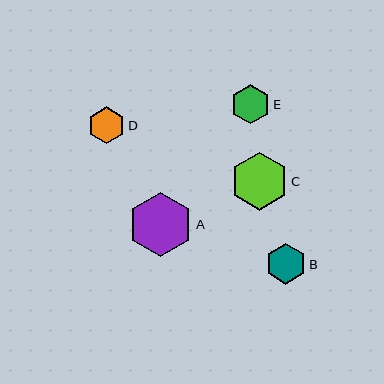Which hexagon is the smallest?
Hexagon D is the smallest with a size of approximately 37 pixels.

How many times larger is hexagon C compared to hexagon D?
Hexagon C is approximately 1.6 times the size of hexagon D.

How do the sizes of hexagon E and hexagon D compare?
Hexagon E and hexagon D are approximately the same size.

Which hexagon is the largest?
Hexagon A is the largest with a size of approximately 64 pixels.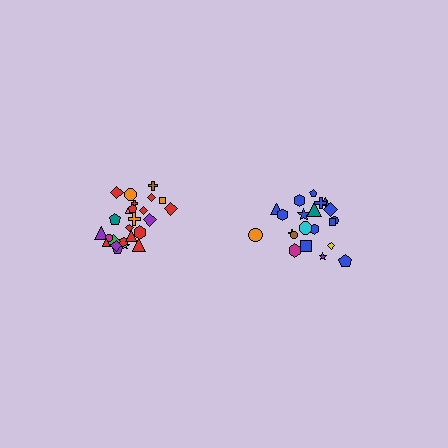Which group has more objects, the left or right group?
The left group.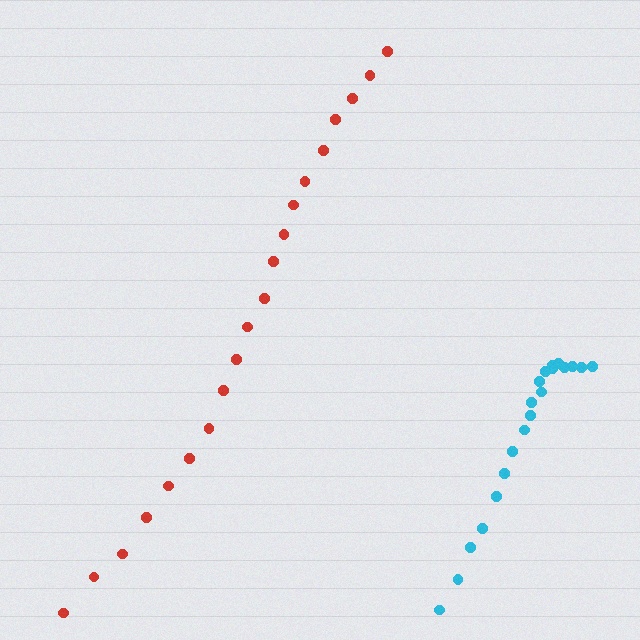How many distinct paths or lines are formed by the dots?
There are 2 distinct paths.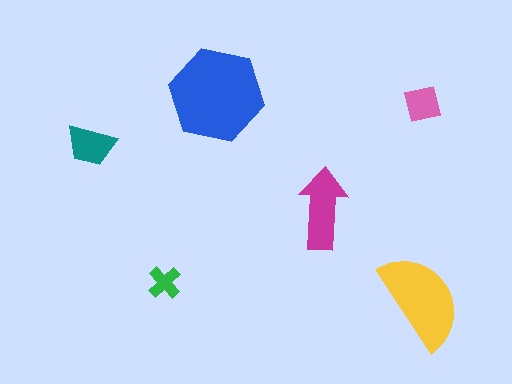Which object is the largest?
The blue hexagon.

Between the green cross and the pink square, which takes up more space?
The pink square.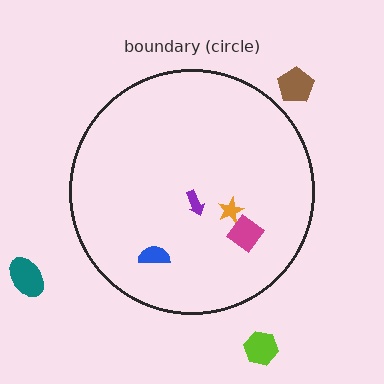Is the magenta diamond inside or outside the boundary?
Inside.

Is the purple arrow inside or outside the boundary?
Inside.